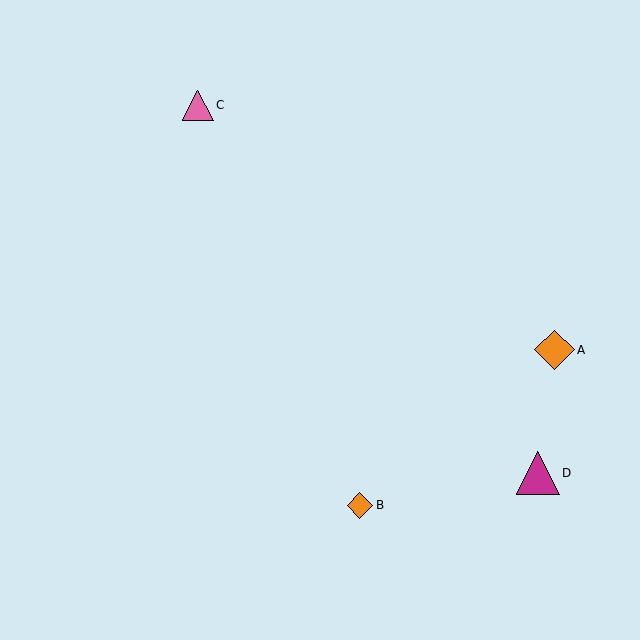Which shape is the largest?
The magenta triangle (labeled D) is the largest.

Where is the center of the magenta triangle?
The center of the magenta triangle is at (538, 473).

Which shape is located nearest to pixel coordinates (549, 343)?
The orange diamond (labeled A) at (555, 350) is nearest to that location.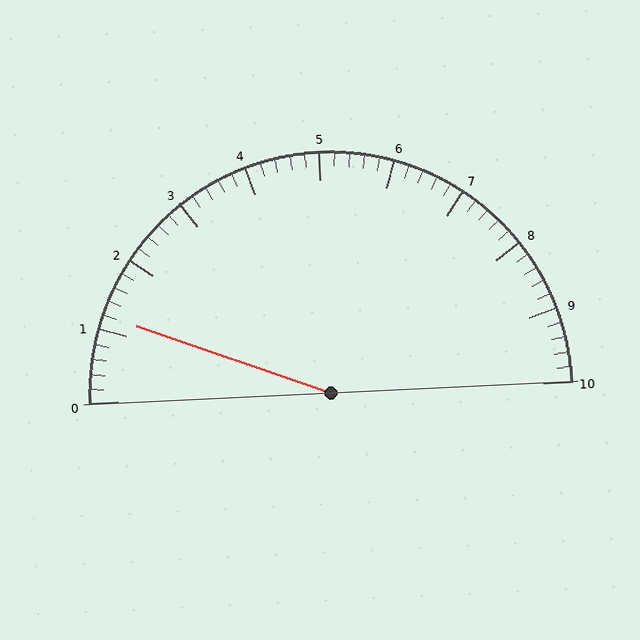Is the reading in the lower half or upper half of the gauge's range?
The reading is in the lower half of the range (0 to 10).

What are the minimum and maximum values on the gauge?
The gauge ranges from 0 to 10.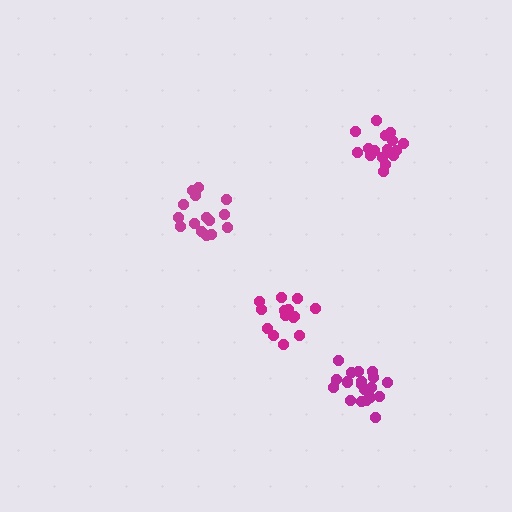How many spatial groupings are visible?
There are 4 spatial groupings.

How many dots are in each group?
Group 1: 17 dots, Group 2: 14 dots, Group 3: 15 dots, Group 4: 20 dots (66 total).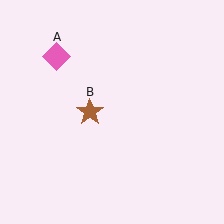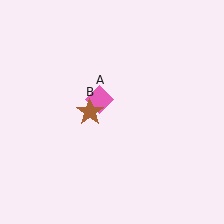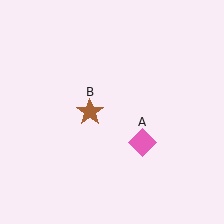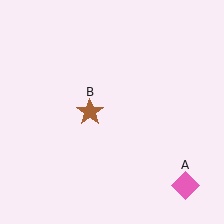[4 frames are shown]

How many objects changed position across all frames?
1 object changed position: pink diamond (object A).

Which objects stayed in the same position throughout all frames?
Brown star (object B) remained stationary.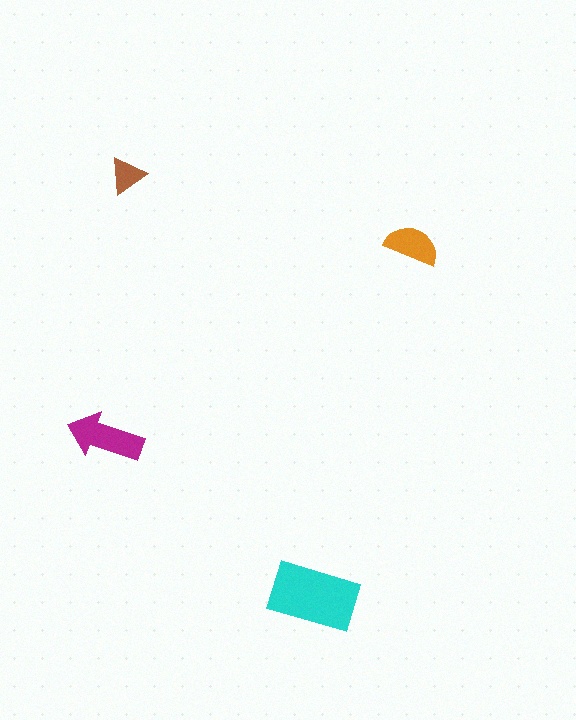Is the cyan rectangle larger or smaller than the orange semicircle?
Larger.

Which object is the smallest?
The brown triangle.